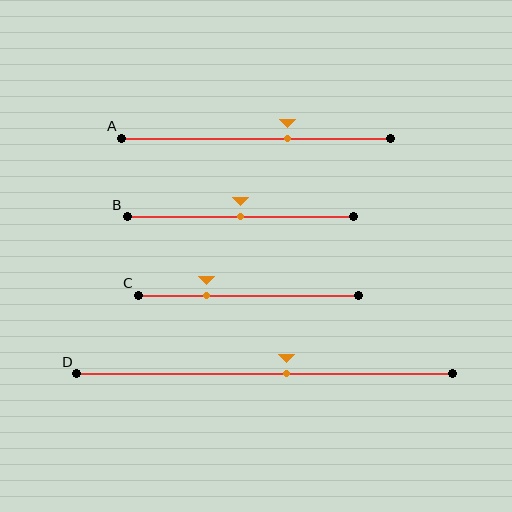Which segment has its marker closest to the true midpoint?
Segment B has its marker closest to the true midpoint.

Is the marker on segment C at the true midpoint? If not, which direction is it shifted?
No, the marker on segment C is shifted to the left by about 19% of the segment length.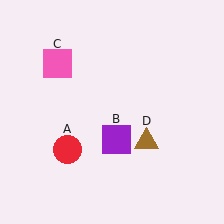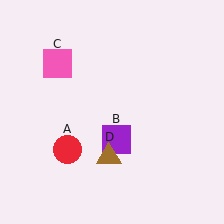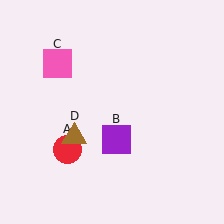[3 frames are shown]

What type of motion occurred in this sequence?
The brown triangle (object D) rotated clockwise around the center of the scene.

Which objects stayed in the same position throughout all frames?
Red circle (object A) and purple square (object B) and pink square (object C) remained stationary.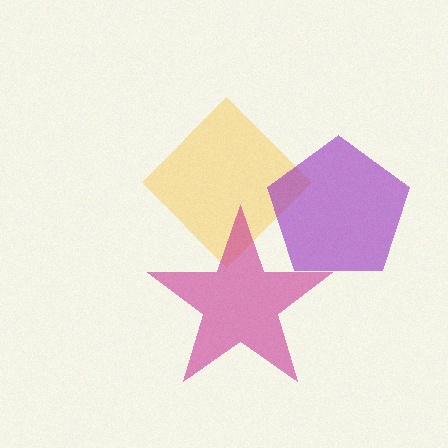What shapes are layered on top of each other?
The layered shapes are: a yellow diamond, a purple pentagon, a magenta star.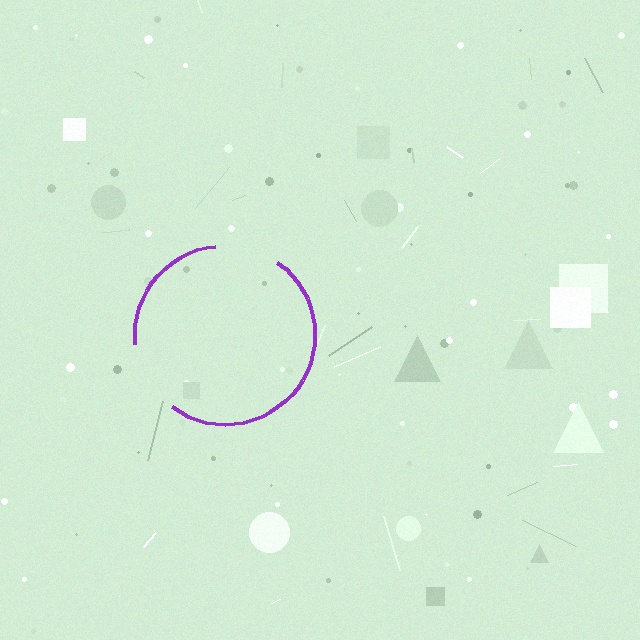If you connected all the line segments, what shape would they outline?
They would outline a circle.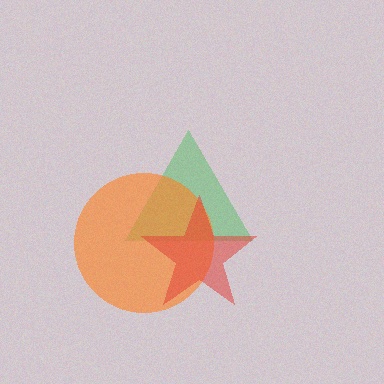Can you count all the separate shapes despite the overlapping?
Yes, there are 3 separate shapes.